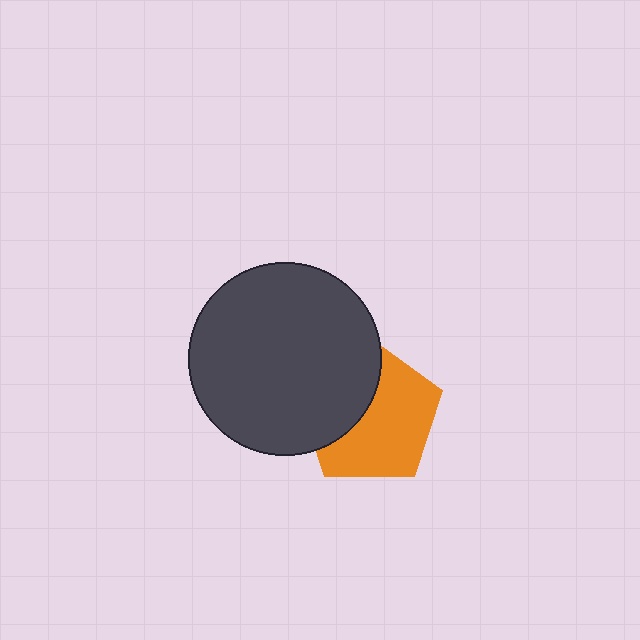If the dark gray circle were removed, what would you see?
You would see the complete orange pentagon.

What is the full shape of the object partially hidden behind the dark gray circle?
The partially hidden object is an orange pentagon.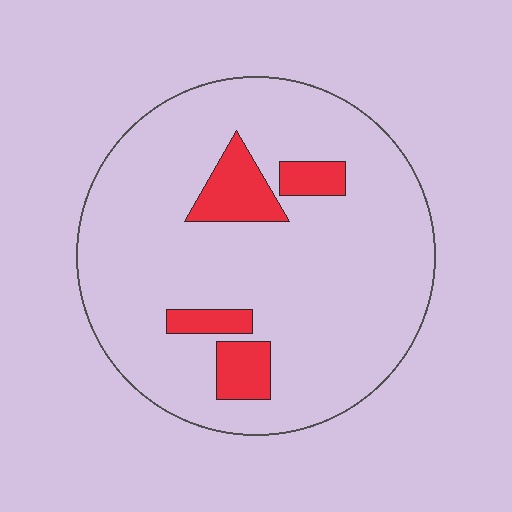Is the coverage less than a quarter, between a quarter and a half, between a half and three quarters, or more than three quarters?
Less than a quarter.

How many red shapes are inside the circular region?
4.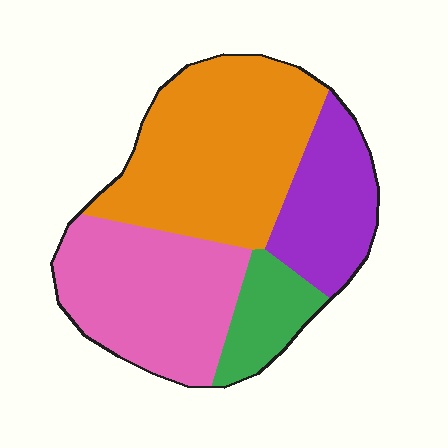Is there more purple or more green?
Purple.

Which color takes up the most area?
Orange, at roughly 40%.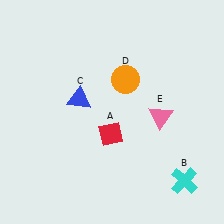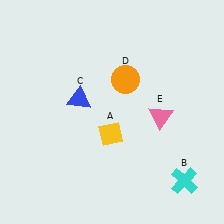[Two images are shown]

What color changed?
The diamond (A) changed from red in Image 1 to yellow in Image 2.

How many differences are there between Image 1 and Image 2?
There is 1 difference between the two images.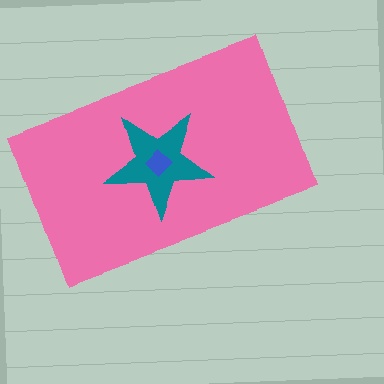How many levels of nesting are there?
3.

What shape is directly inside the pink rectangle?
The teal star.